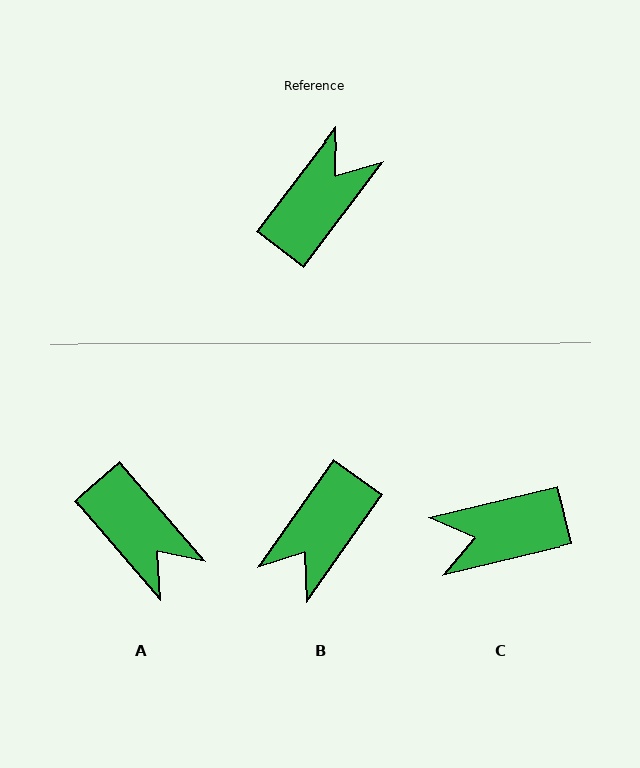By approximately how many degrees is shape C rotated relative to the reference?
Approximately 140 degrees counter-clockwise.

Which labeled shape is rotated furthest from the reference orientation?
B, about 178 degrees away.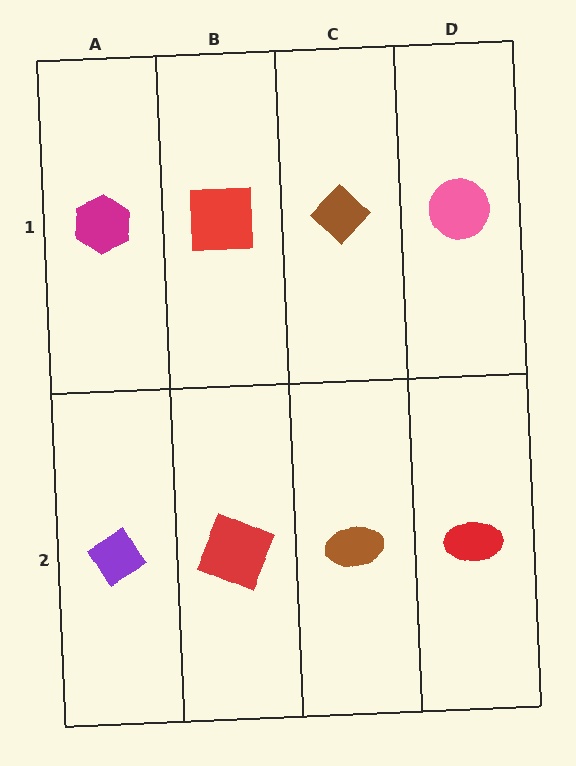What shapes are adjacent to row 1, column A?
A purple diamond (row 2, column A), a red square (row 1, column B).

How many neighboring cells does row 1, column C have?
3.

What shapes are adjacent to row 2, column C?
A brown diamond (row 1, column C), a red square (row 2, column B), a red ellipse (row 2, column D).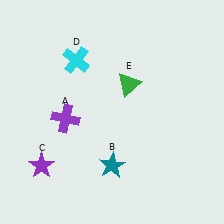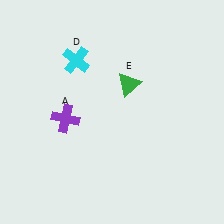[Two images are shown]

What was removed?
The teal star (B), the purple star (C) were removed in Image 2.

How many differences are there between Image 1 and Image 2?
There are 2 differences between the two images.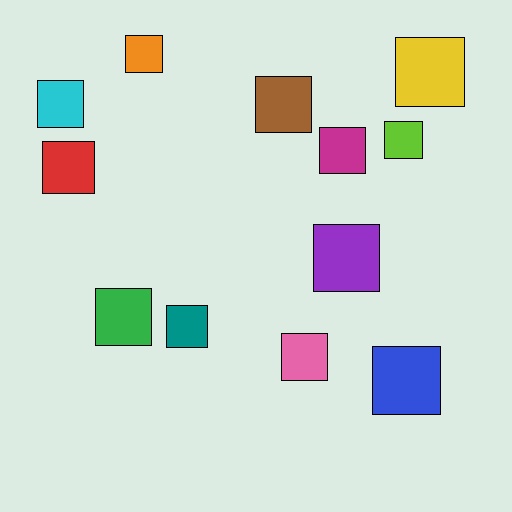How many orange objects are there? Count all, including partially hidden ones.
There is 1 orange object.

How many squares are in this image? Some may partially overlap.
There are 12 squares.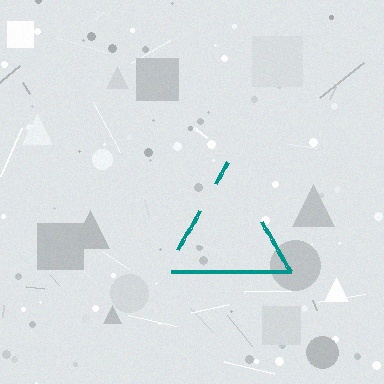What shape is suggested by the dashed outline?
The dashed outline suggests a triangle.